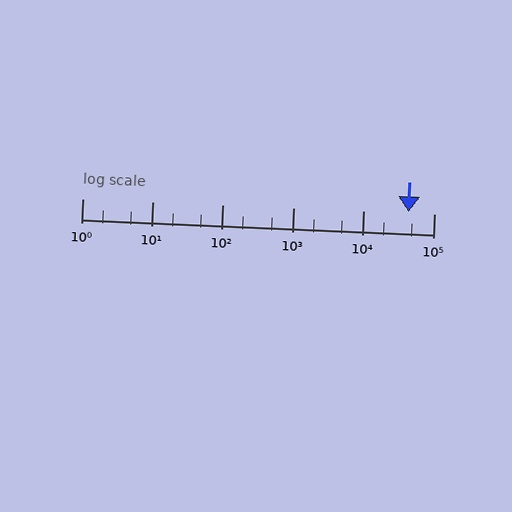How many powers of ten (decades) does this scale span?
The scale spans 5 decades, from 1 to 100000.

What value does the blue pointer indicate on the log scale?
The pointer indicates approximately 44000.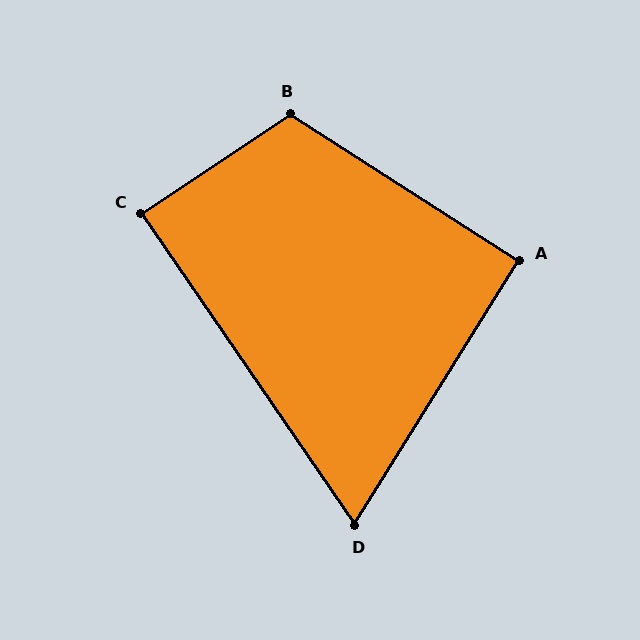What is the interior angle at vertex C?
Approximately 89 degrees (approximately right).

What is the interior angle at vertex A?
Approximately 91 degrees (approximately right).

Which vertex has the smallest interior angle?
D, at approximately 66 degrees.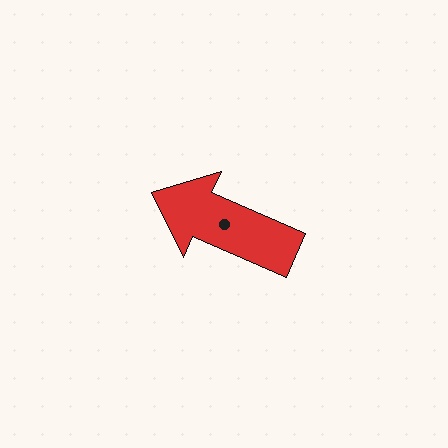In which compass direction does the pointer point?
Northwest.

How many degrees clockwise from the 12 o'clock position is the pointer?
Approximately 294 degrees.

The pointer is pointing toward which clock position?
Roughly 10 o'clock.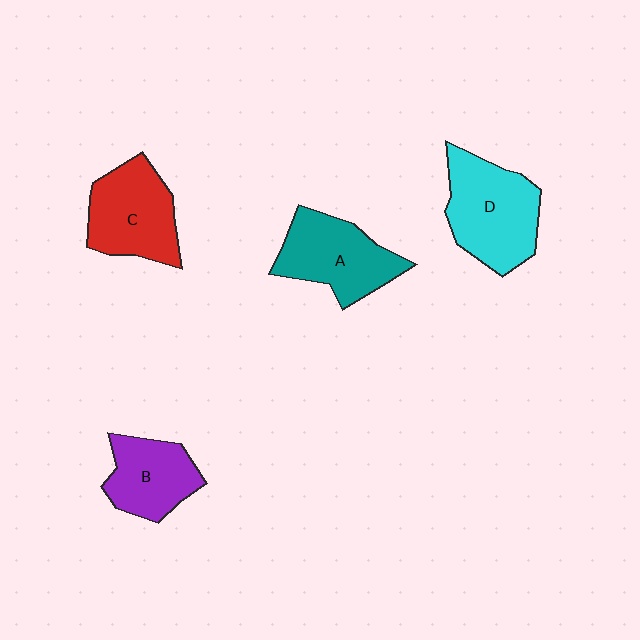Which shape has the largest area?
Shape D (cyan).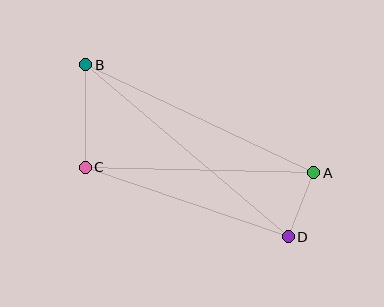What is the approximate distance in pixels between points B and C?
The distance between B and C is approximately 103 pixels.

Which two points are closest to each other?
Points A and D are closest to each other.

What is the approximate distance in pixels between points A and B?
The distance between A and B is approximately 252 pixels.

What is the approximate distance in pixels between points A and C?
The distance between A and C is approximately 228 pixels.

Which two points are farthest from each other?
Points B and D are farthest from each other.